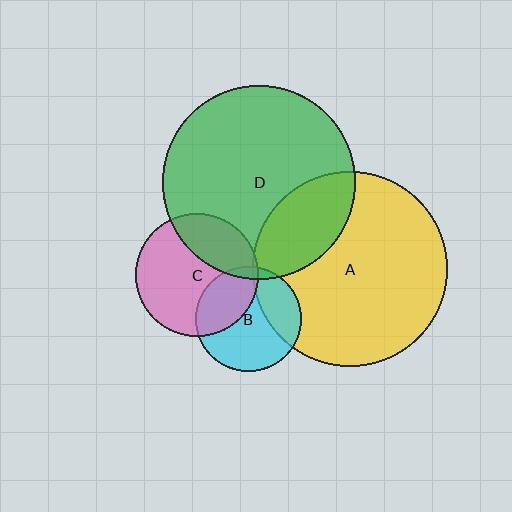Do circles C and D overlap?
Yes.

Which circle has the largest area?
Circle A (yellow).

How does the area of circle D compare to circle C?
Approximately 2.5 times.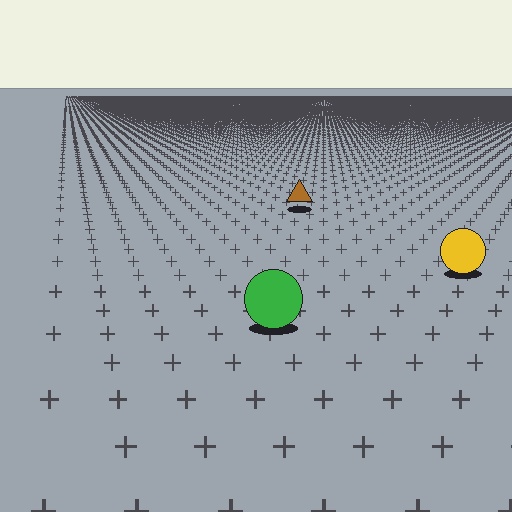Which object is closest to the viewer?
The green circle is closest. The texture marks near it are larger and more spread out.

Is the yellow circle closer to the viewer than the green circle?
No. The green circle is closer — you can tell from the texture gradient: the ground texture is coarser near it.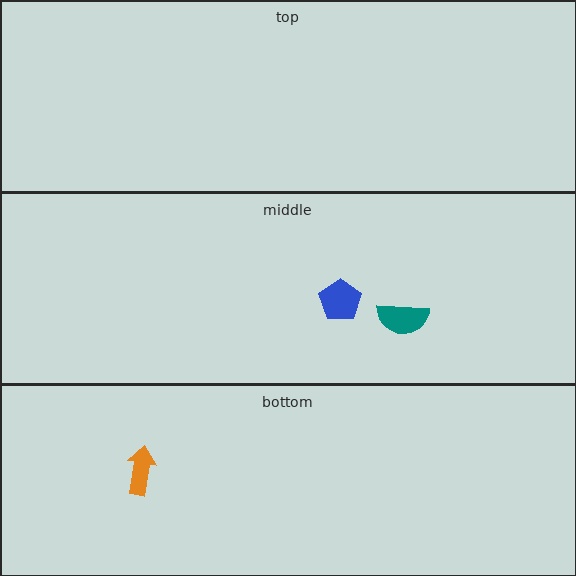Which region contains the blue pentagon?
The middle region.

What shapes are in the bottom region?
The orange arrow.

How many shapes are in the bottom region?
1.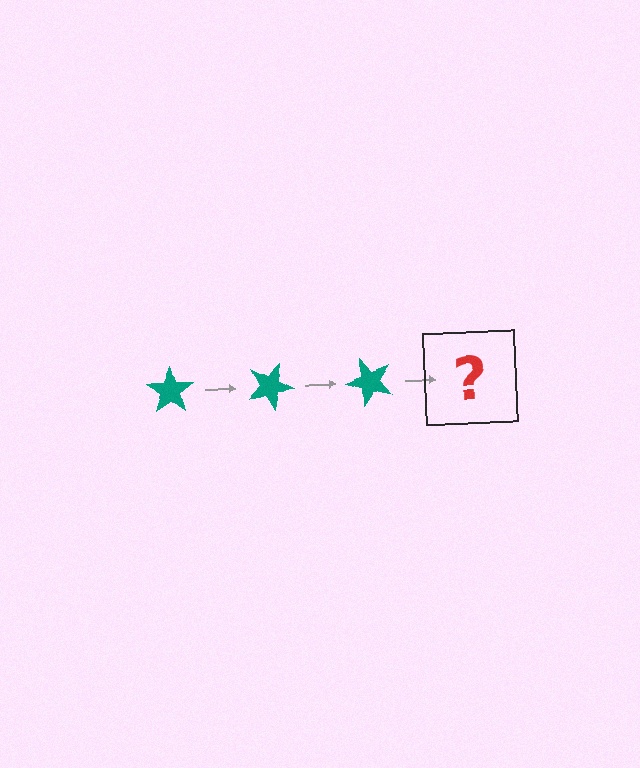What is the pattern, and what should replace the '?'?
The pattern is that the star rotates 25 degrees each step. The '?' should be a teal star rotated 75 degrees.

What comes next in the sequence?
The next element should be a teal star rotated 75 degrees.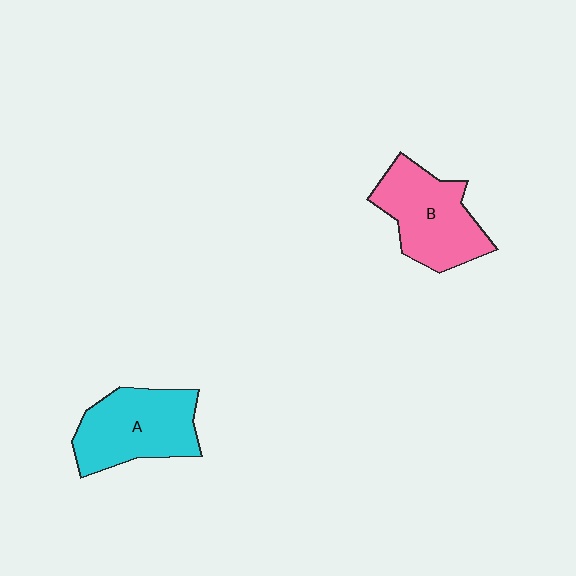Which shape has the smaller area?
Shape B (pink).